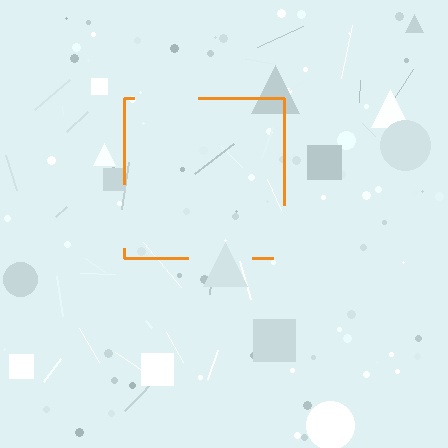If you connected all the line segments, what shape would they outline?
They would outline a square.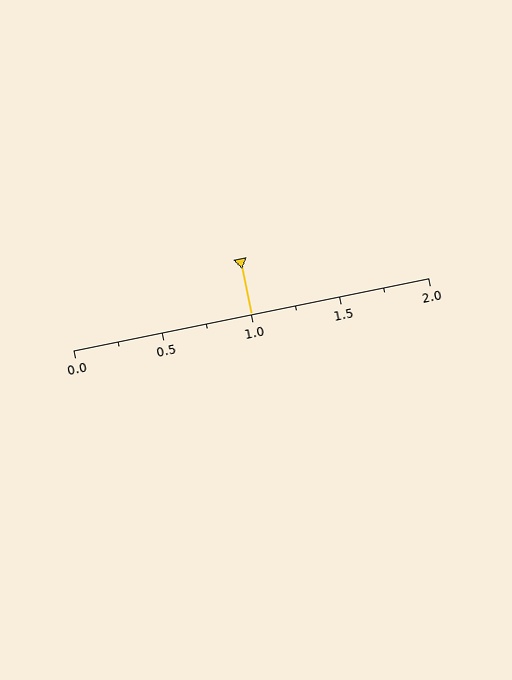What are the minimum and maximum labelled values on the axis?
The axis runs from 0.0 to 2.0.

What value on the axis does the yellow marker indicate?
The marker indicates approximately 1.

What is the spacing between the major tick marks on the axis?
The major ticks are spaced 0.5 apart.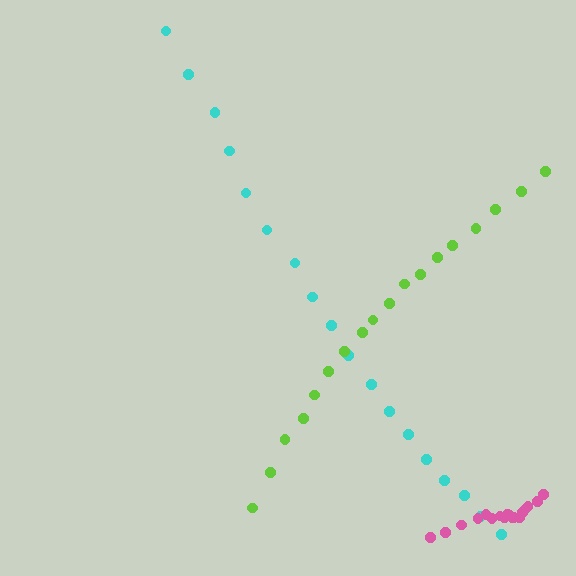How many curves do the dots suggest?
There are 3 distinct paths.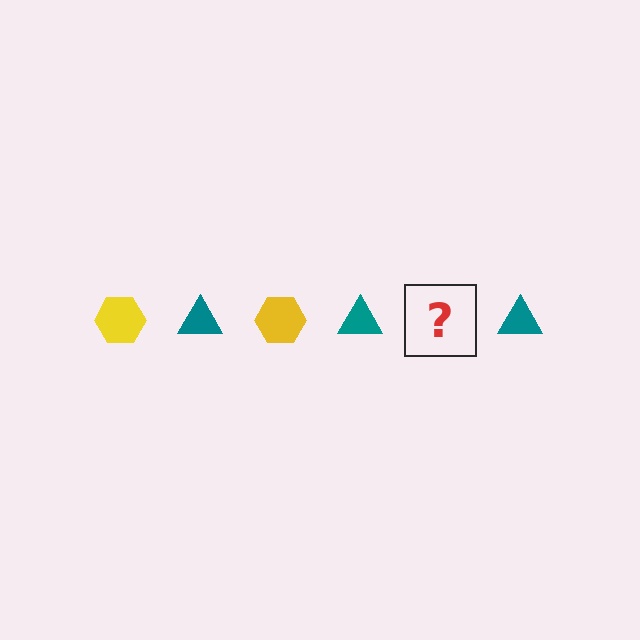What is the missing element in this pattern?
The missing element is a yellow hexagon.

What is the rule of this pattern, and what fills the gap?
The rule is that the pattern alternates between yellow hexagon and teal triangle. The gap should be filled with a yellow hexagon.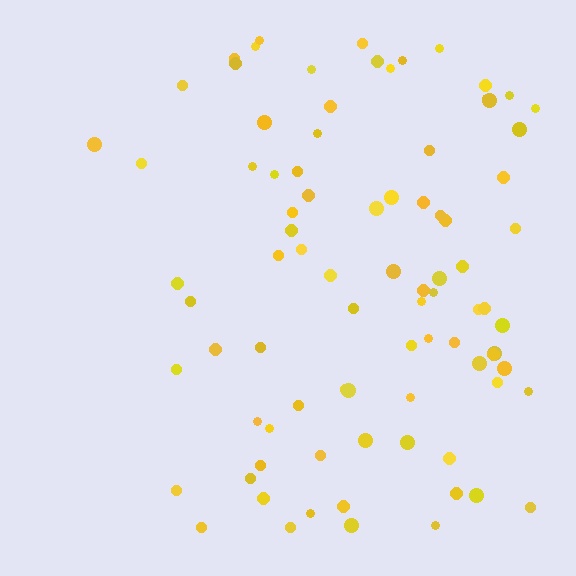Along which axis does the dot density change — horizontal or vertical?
Horizontal.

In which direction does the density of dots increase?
From left to right, with the right side densest.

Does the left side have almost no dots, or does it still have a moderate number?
Still a moderate number, just noticeably fewer than the right.